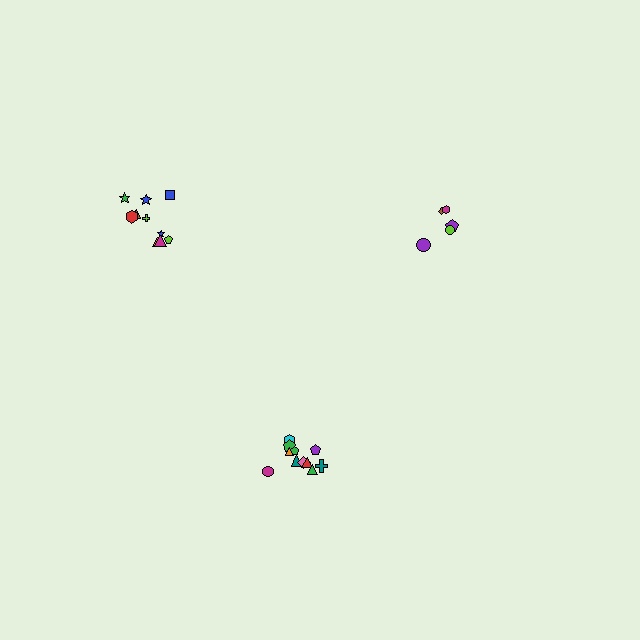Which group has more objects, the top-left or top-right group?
The top-left group.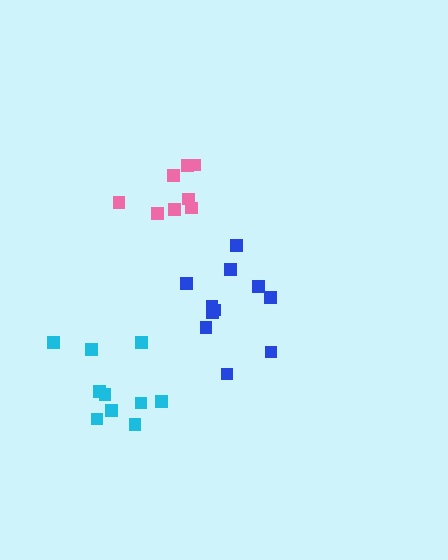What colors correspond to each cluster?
The clusters are colored: cyan, blue, pink.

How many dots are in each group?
Group 1: 10 dots, Group 2: 11 dots, Group 3: 8 dots (29 total).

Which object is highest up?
The pink cluster is topmost.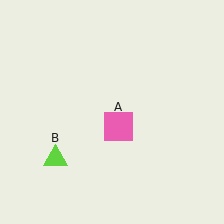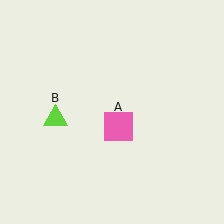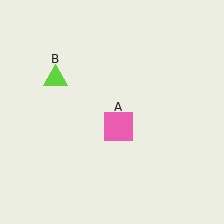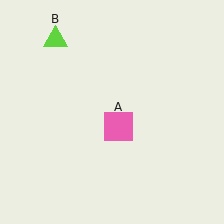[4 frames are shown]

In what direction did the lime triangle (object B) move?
The lime triangle (object B) moved up.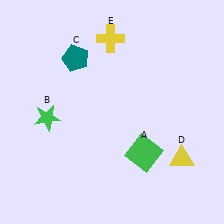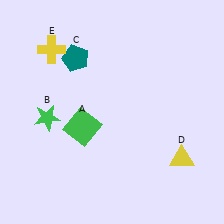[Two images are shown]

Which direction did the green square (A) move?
The green square (A) moved left.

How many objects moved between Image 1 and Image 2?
2 objects moved between the two images.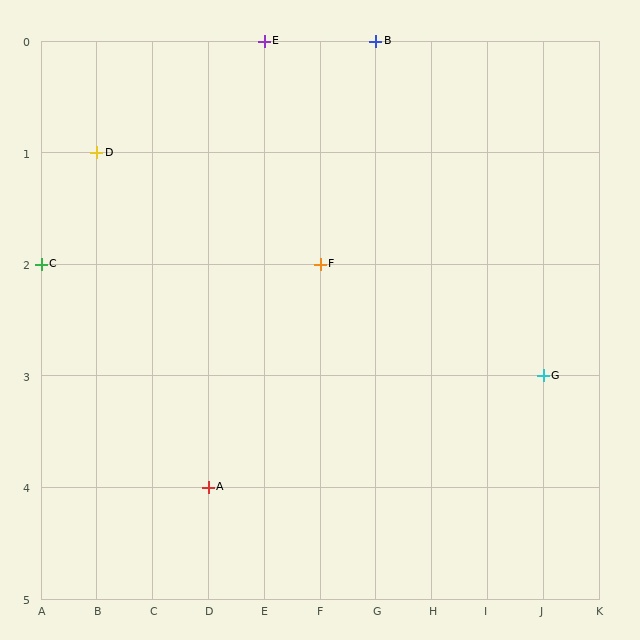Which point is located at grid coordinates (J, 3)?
Point G is at (J, 3).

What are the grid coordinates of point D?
Point D is at grid coordinates (B, 1).